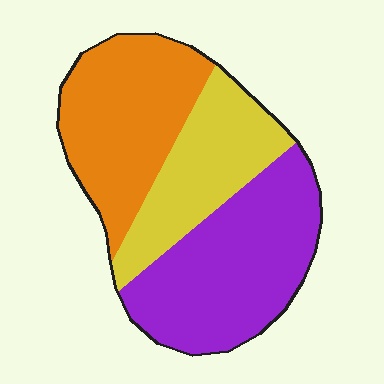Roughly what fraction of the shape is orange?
Orange takes up about one third (1/3) of the shape.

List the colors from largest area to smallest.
From largest to smallest: purple, orange, yellow.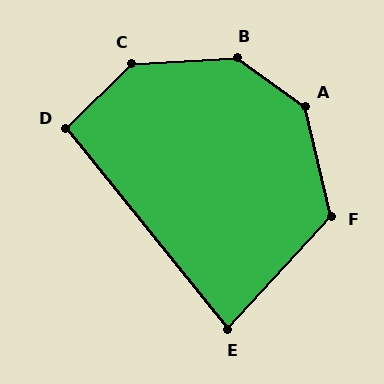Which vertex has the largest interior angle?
B, at approximately 141 degrees.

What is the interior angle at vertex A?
Approximately 139 degrees (obtuse).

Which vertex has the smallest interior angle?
E, at approximately 82 degrees.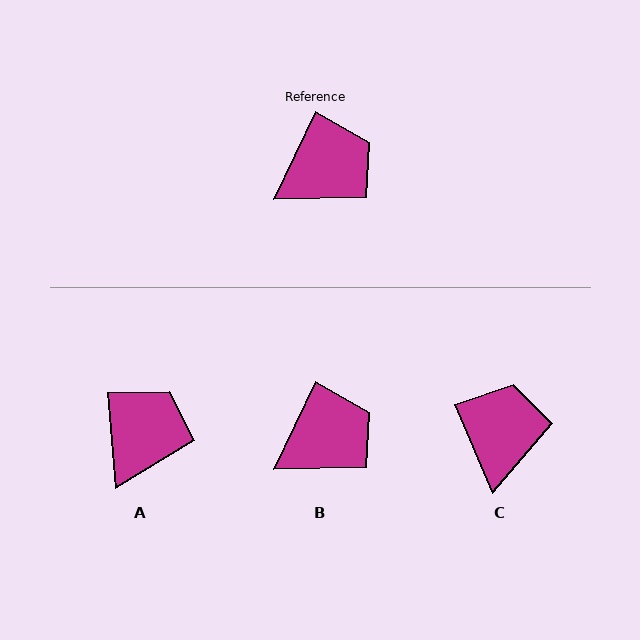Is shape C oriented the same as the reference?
No, it is off by about 48 degrees.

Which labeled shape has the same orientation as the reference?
B.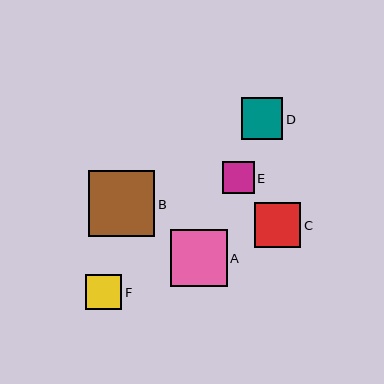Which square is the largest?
Square B is the largest with a size of approximately 67 pixels.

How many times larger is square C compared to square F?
Square C is approximately 1.3 times the size of square F.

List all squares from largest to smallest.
From largest to smallest: B, A, C, D, F, E.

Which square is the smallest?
Square E is the smallest with a size of approximately 32 pixels.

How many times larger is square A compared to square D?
Square A is approximately 1.4 times the size of square D.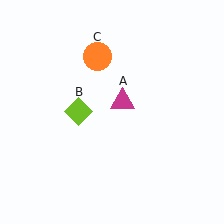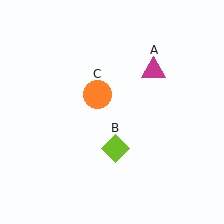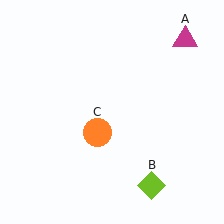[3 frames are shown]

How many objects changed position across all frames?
3 objects changed position: magenta triangle (object A), lime diamond (object B), orange circle (object C).